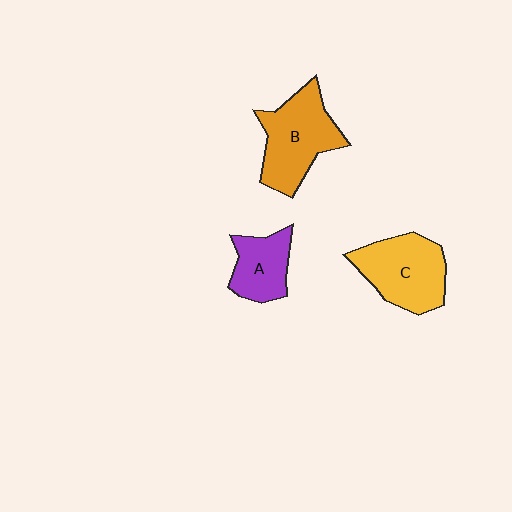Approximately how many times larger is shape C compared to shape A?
Approximately 1.5 times.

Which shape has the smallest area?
Shape A (purple).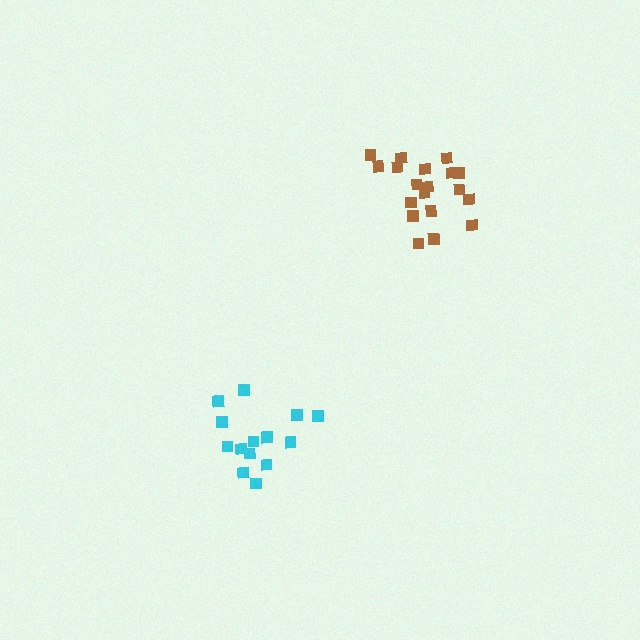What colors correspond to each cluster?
The clusters are colored: cyan, brown.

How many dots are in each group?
Group 1: 14 dots, Group 2: 19 dots (33 total).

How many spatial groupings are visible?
There are 2 spatial groupings.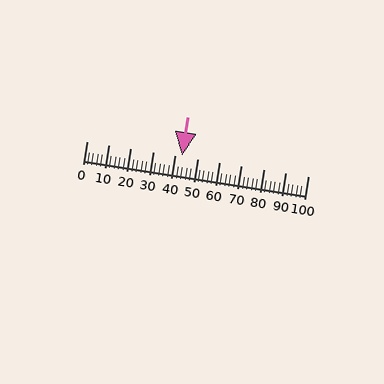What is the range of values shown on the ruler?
The ruler shows values from 0 to 100.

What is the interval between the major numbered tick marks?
The major tick marks are spaced 10 units apart.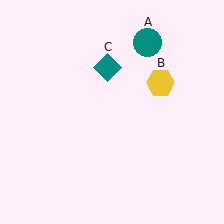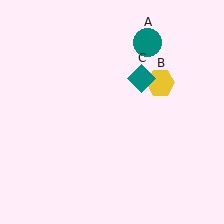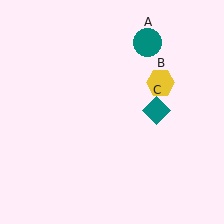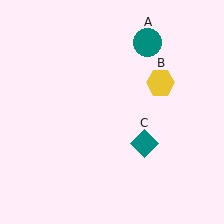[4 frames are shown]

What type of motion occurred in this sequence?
The teal diamond (object C) rotated clockwise around the center of the scene.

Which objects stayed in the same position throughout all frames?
Teal circle (object A) and yellow hexagon (object B) remained stationary.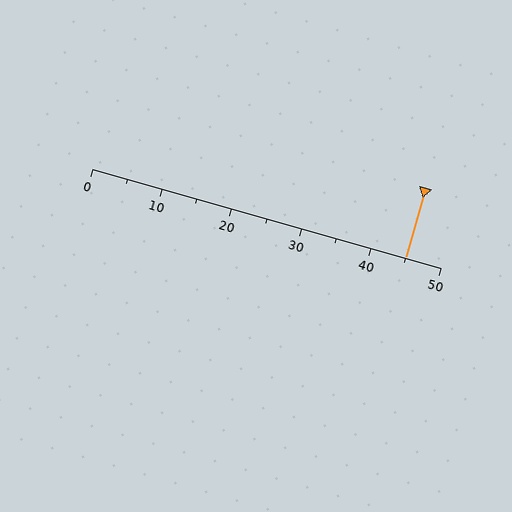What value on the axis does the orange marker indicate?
The marker indicates approximately 45.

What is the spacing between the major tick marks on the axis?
The major ticks are spaced 10 apart.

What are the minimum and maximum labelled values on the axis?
The axis runs from 0 to 50.